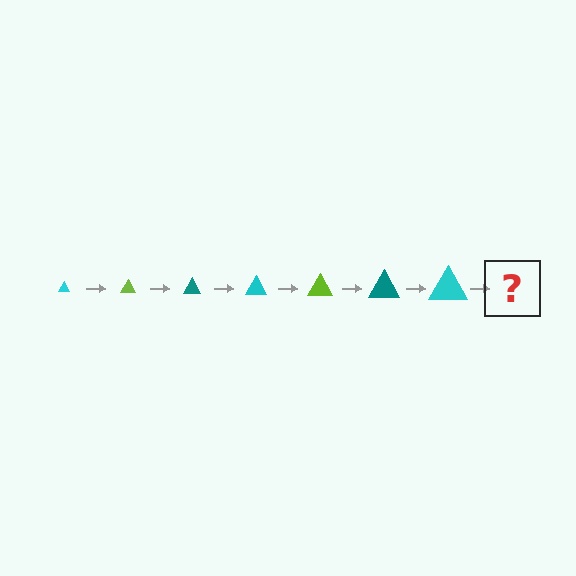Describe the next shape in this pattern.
It should be a lime triangle, larger than the previous one.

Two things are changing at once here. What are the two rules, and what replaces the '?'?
The two rules are that the triangle grows larger each step and the color cycles through cyan, lime, and teal. The '?' should be a lime triangle, larger than the previous one.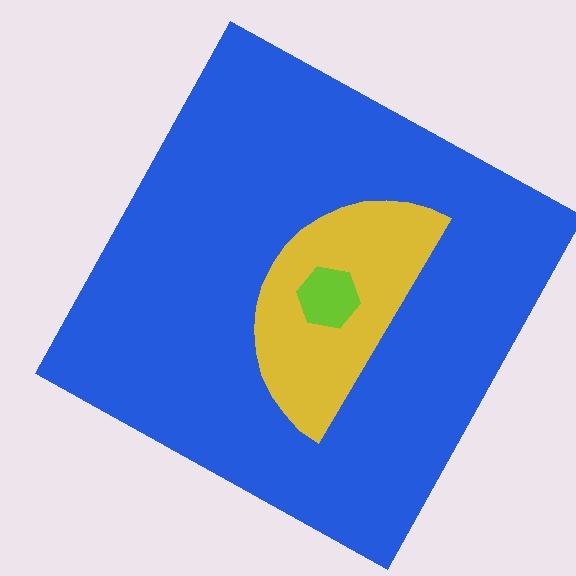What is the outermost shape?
The blue square.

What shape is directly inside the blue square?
The yellow semicircle.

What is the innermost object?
The lime hexagon.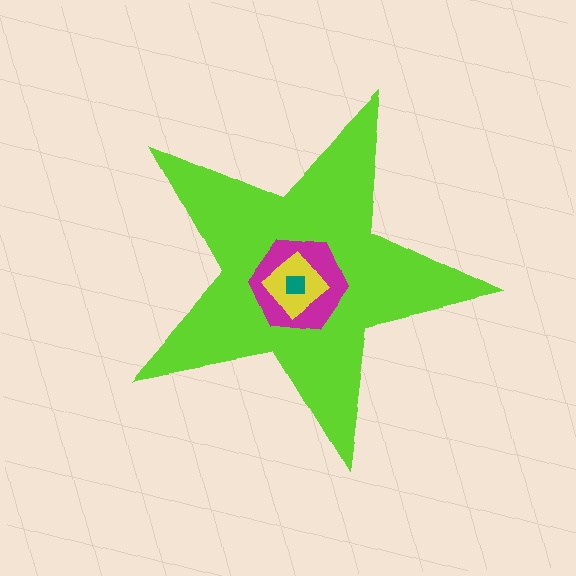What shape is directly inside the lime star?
The magenta hexagon.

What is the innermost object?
The teal square.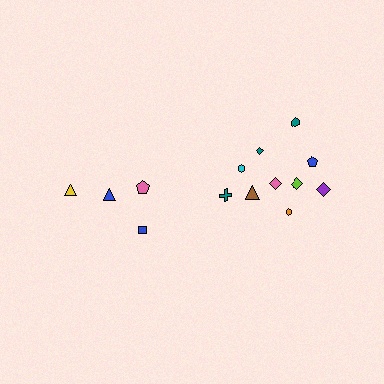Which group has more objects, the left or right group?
The right group.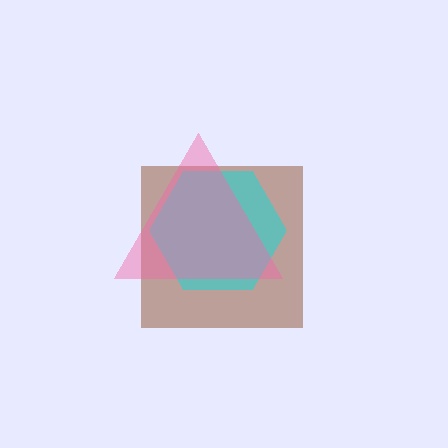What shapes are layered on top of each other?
The layered shapes are: a brown square, a cyan hexagon, a pink triangle.